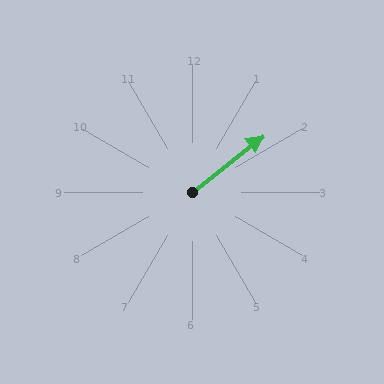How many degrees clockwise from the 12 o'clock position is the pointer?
Approximately 51 degrees.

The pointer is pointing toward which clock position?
Roughly 2 o'clock.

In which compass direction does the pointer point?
Northeast.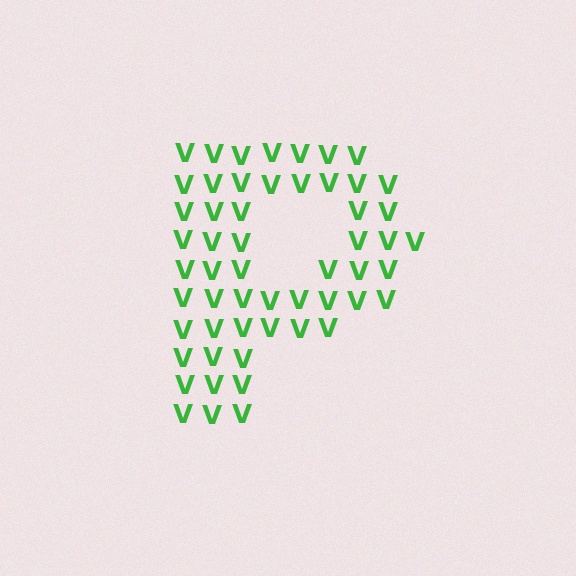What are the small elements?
The small elements are letter V's.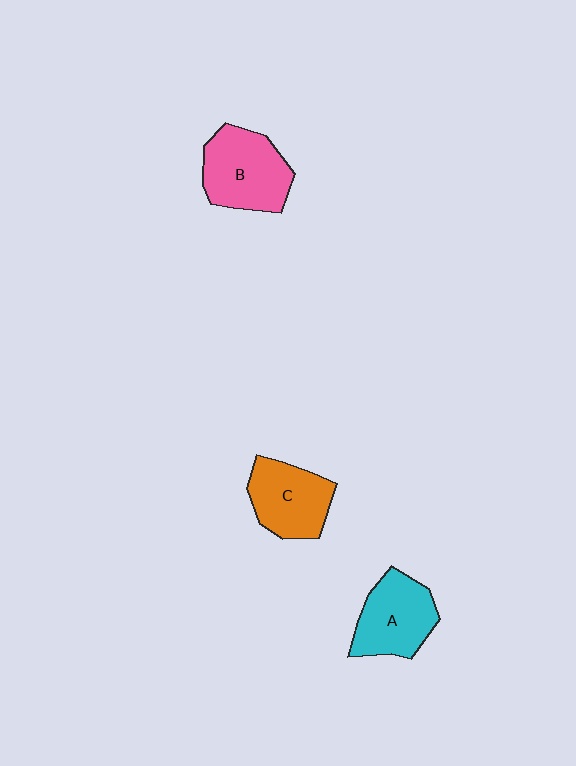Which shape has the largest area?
Shape B (pink).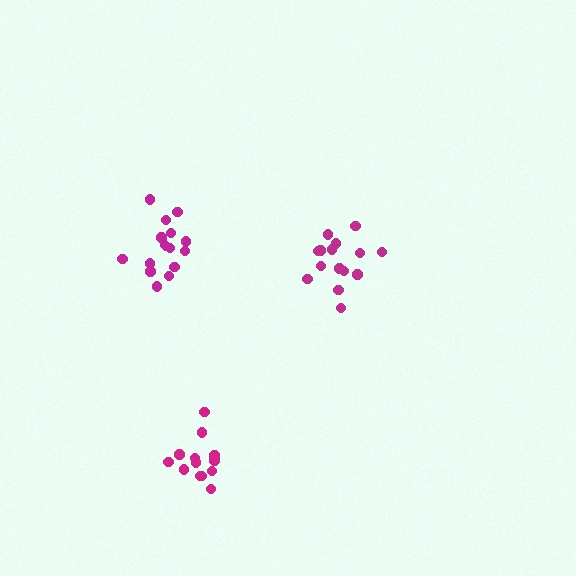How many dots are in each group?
Group 1: 14 dots, Group 2: 15 dots, Group 3: 16 dots (45 total).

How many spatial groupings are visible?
There are 3 spatial groupings.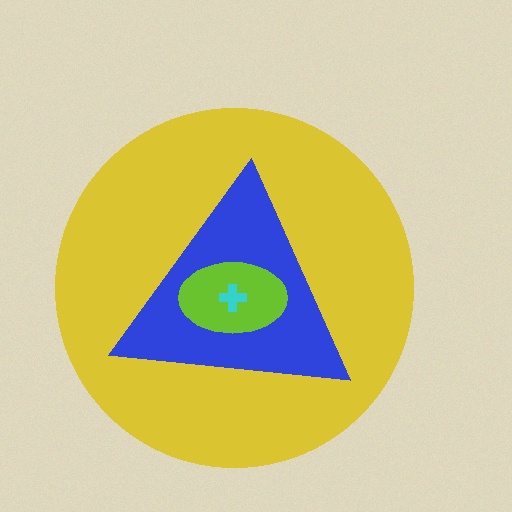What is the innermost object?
The cyan cross.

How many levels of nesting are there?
4.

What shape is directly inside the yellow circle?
The blue triangle.